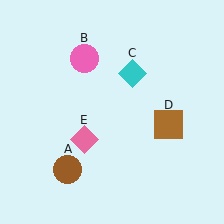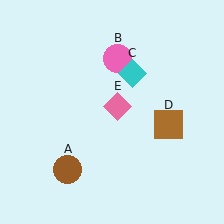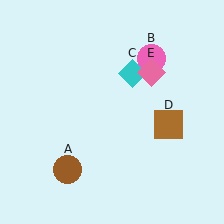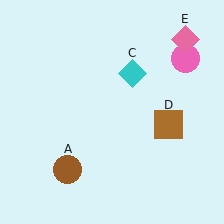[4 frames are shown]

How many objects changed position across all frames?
2 objects changed position: pink circle (object B), pink diamond (object E).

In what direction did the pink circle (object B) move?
The pink circle (object B) moved right.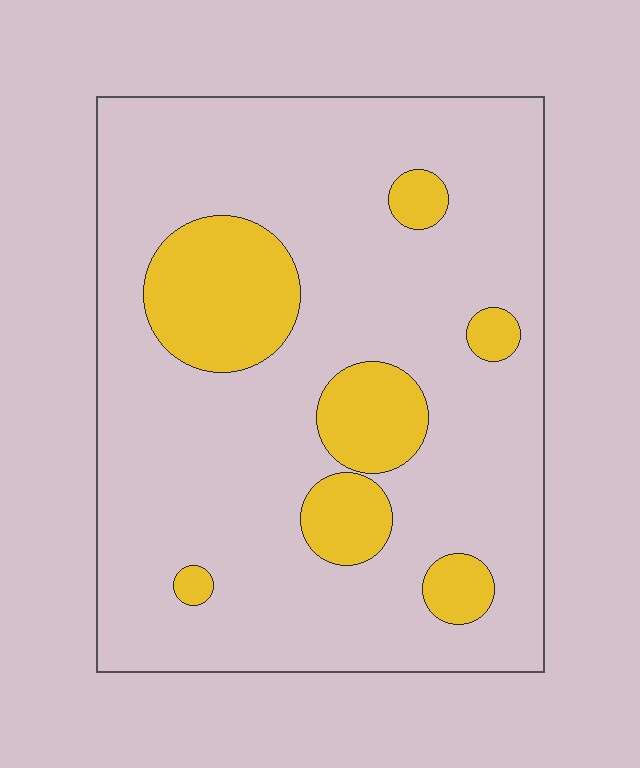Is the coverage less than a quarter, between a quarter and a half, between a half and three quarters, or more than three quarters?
Less than a quarter.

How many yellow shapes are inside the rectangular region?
7.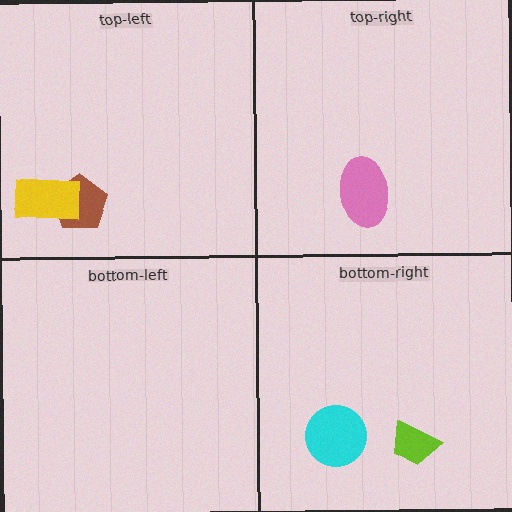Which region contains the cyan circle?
The bottom-right region.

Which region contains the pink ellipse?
The top-right region.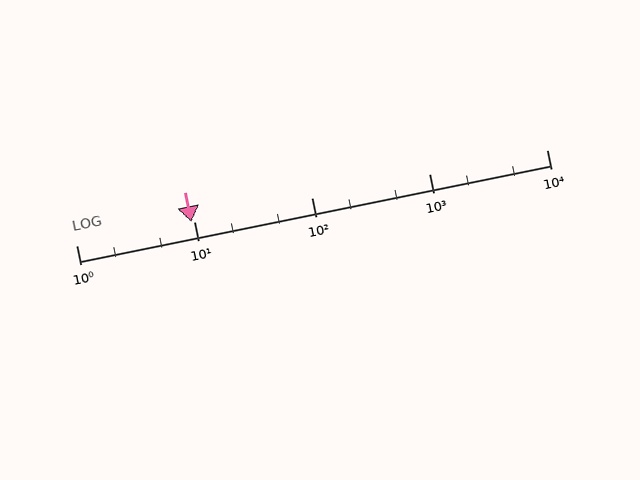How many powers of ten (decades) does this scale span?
The scale spans 4 decades, from 1 to 10000.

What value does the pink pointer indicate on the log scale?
The pointer indicates approximately 9.6.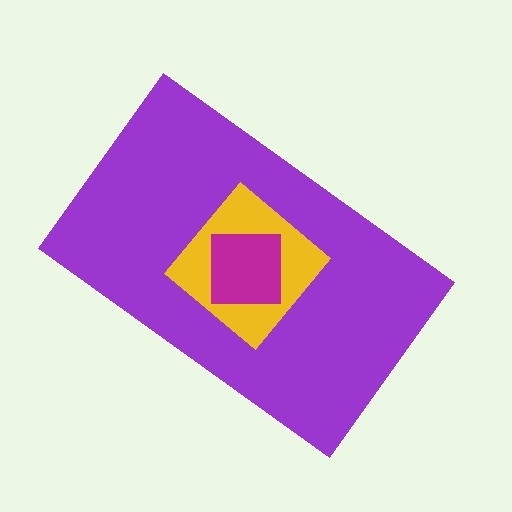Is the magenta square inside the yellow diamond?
Yes.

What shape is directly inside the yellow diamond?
The magenta square.